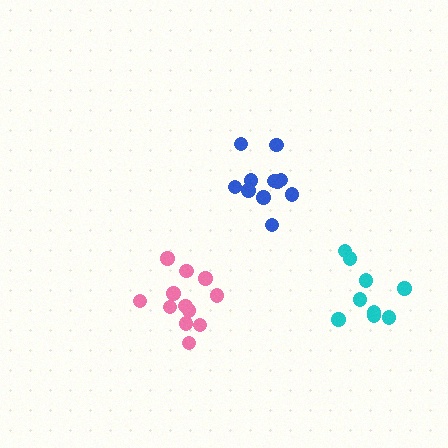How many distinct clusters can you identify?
There are 3 distinct clusters.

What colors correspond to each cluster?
The clusters are colored: cyan, pink, blue.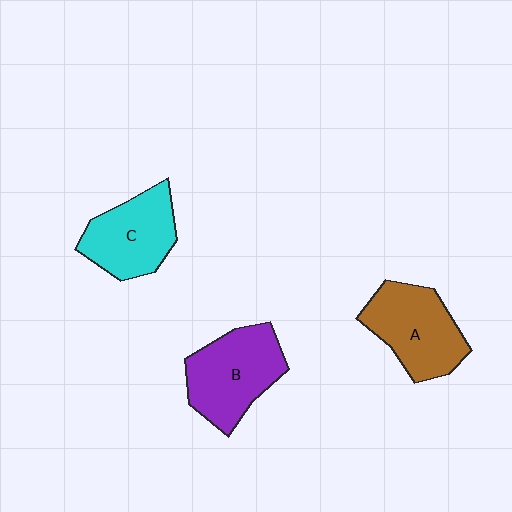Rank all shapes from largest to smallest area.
From largest to smallest: B (purple), A (brown), C (cyan).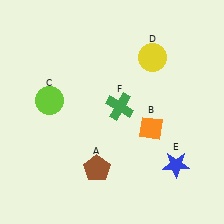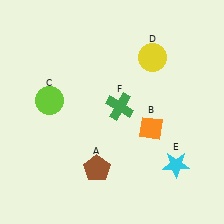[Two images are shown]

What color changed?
The star (E) changed from blue in Image 1 to cyan in Image 2.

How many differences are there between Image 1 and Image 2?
There is 1 difference between the two images.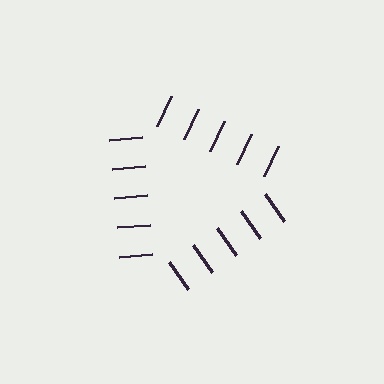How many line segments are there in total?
15 — 5 along each of the 3 edges.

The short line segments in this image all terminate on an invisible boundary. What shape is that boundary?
An illusory triangle — the line segments terminate on its edges but no continuous stroke is drawn.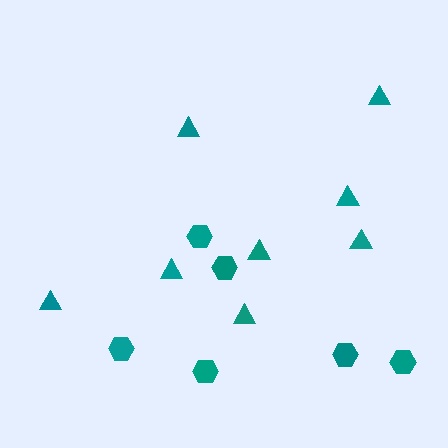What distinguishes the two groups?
There are 2 groups: one group of hexagons (6) and one group of triangles (8).